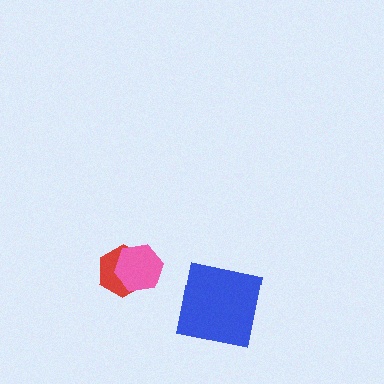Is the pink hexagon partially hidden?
No, no other shape covers it.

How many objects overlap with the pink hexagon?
1 object overlaps with the pink hexagon.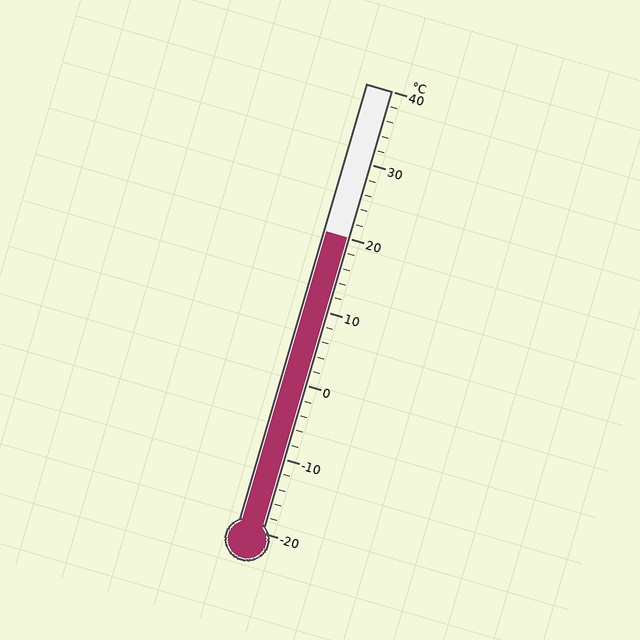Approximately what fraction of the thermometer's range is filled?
The thermometer is filled to approximately 65% of its range.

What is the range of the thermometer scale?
The thermometer scale ranges from -20°C to 40°C.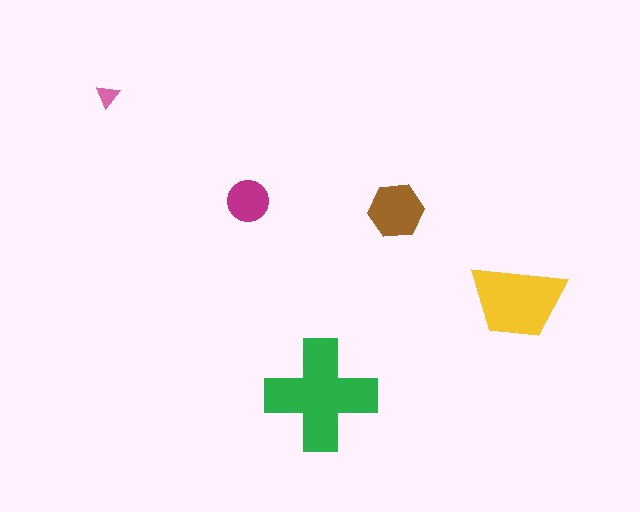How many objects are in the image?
There are 5 objects in the image.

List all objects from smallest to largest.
The pink triangle, the magenta circle, the brown hexagon, the yellow trapezoid, the green cross.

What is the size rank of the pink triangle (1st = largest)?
5th.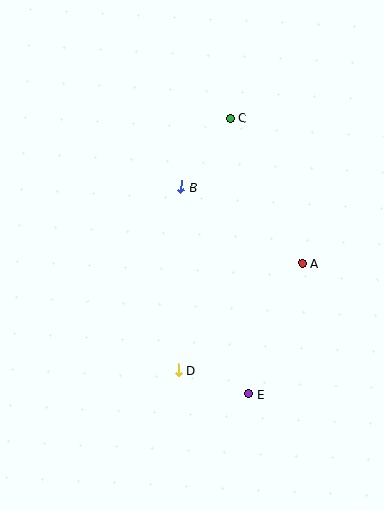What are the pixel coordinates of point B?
Point B is at (181, 187).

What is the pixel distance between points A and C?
The distance between A and C is 162 pixels.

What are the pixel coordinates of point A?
Point A is at (302, 263).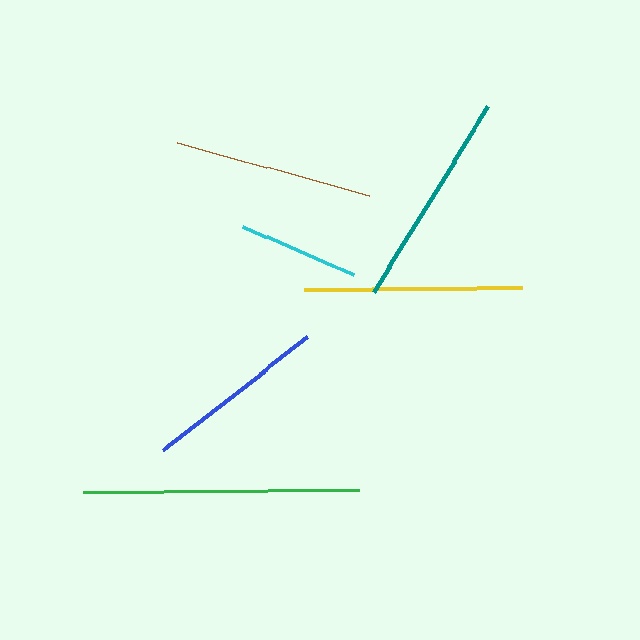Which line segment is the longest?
The green line is the longest at approximately 276 pixels.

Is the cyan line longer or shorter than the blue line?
The blue line is longer than the cyan line.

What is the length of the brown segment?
The brown segment is approximately 199 pixels long.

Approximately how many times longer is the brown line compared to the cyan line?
The brown line is approximately 1.7 times the length of the cyan line.